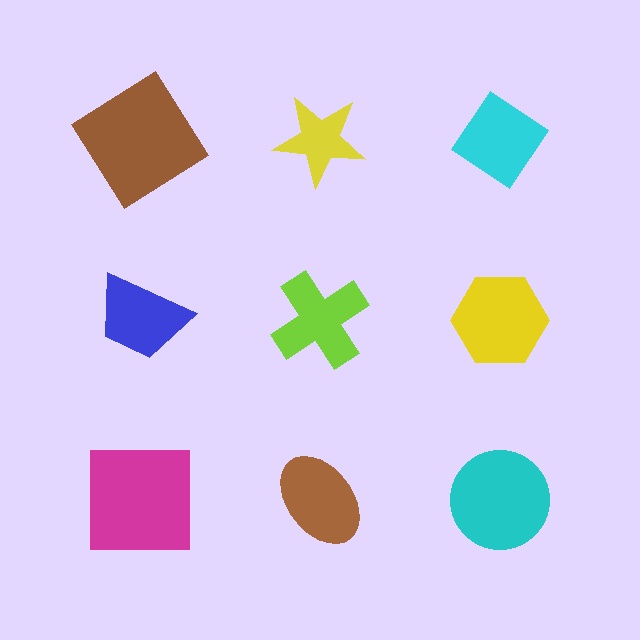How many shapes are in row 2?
3 shapes.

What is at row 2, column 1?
A blue trapezoid.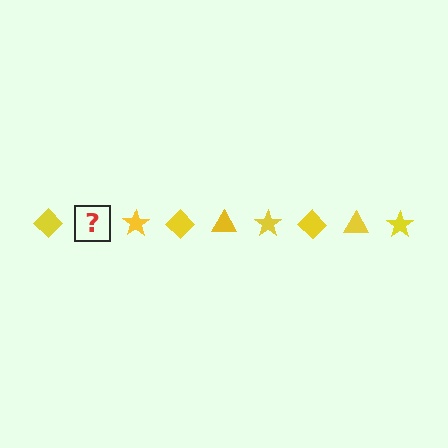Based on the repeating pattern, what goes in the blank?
The blank should be a yellow triangle.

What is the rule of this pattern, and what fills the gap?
The rule is that the pattern cycles through diamond, triangle, star shapes in yellow. The gap should be filled with a yellow triangle.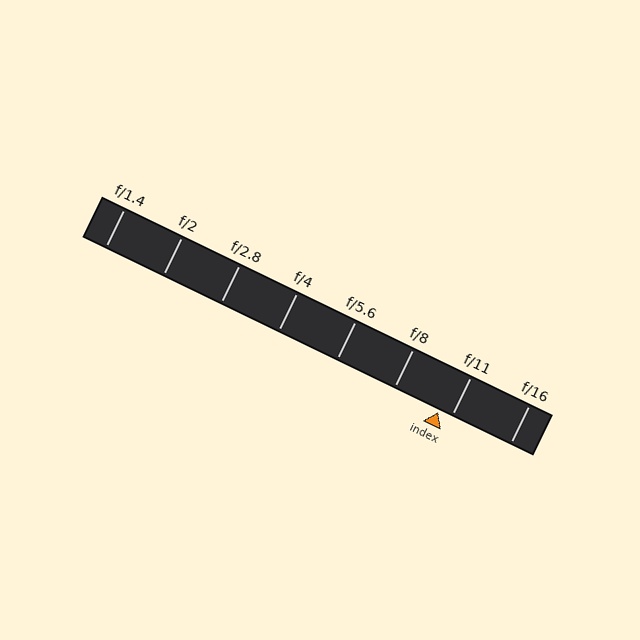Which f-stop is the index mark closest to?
The index mark is closest to f/11.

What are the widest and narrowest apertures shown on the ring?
The widest aperture shown is f/1.4 and the narrowest is f/16.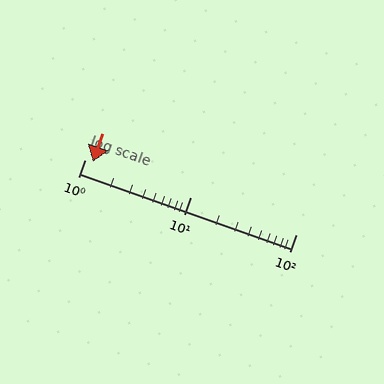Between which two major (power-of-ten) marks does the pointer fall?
The pointer is between 1 and 10.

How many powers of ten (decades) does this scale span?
The scale spans 2 decades, from 1 to 100.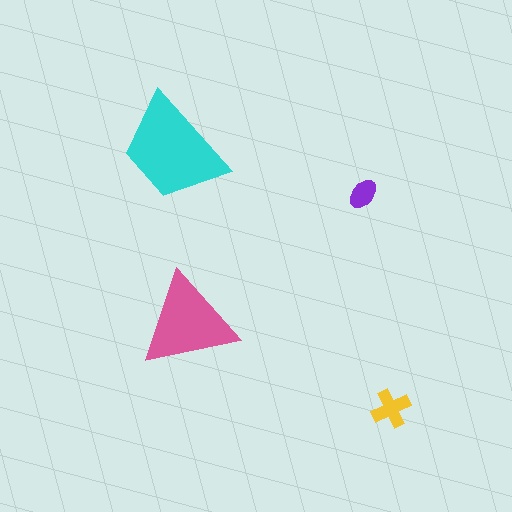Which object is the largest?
The cyan trapezoid.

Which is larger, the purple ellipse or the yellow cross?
The yellow cross.